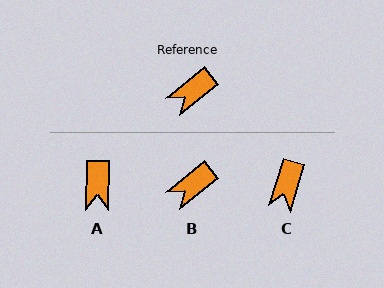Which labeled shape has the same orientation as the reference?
B.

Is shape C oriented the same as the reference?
No, it is off by about 35 degrees.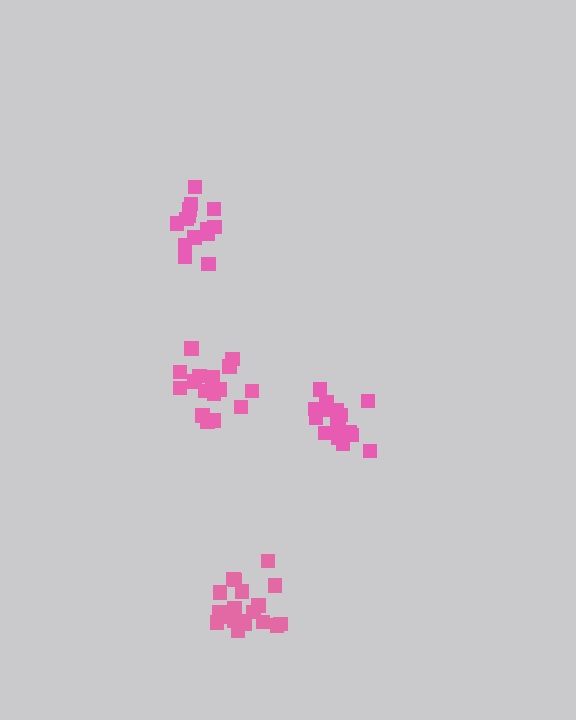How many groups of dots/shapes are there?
There are 4 groups.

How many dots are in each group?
Group 1: 17 dots, Group 2: 17 dots, Group 3: 14 dots, Group 4: 19 dots (67 total).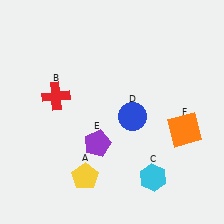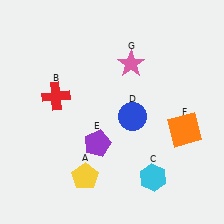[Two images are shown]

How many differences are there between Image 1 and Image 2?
There is 1 difference between the two images.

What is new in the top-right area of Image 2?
A pink star (G) was added in the top-right area of Image 2.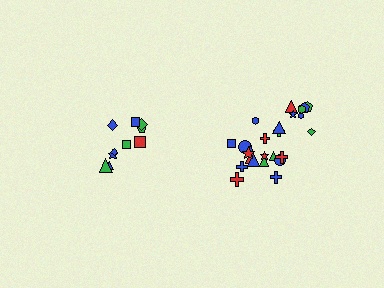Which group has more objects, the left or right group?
The right group.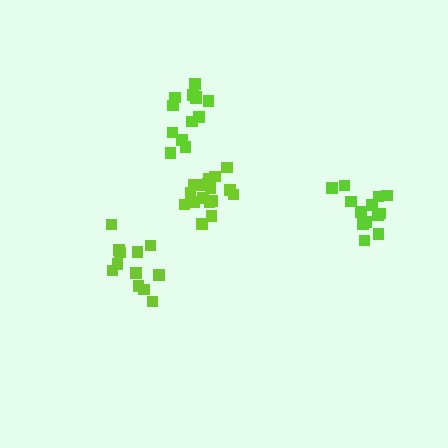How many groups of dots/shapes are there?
There are 4 groups.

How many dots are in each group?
Group 1: 13 dots, Group 2: 18 dots, Group 3: 12 dots, Group 4: 13 dots (56 total).